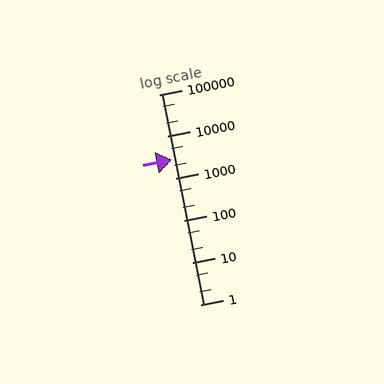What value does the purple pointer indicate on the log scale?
The pointer indicates approximately 2800.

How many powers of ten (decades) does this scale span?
The scale spans 5 decades, from 1 to 100000.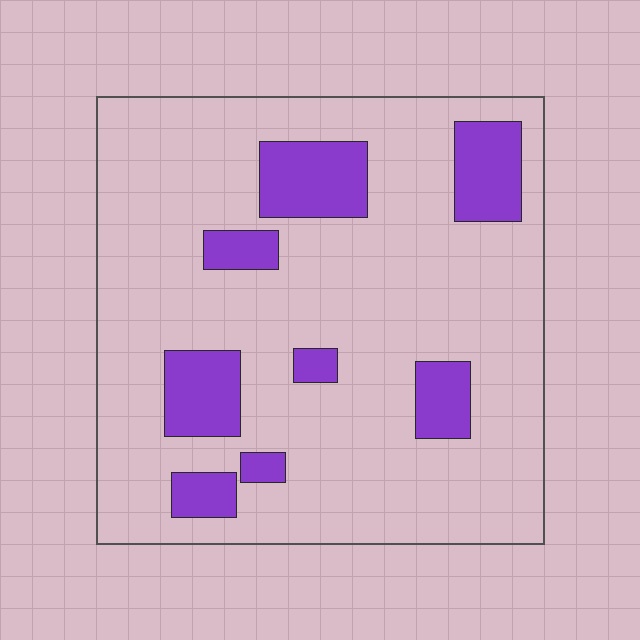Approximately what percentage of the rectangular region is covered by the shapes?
Approximately 20%.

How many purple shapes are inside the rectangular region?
8.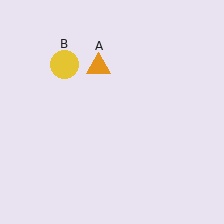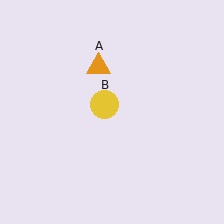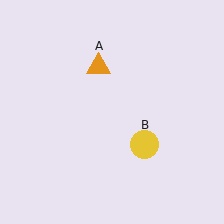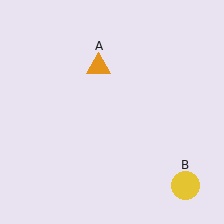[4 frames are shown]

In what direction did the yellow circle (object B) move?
The yellow circle (object B) moved down and to the right.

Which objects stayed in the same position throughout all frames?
Orange triangle (object A) remained stationary.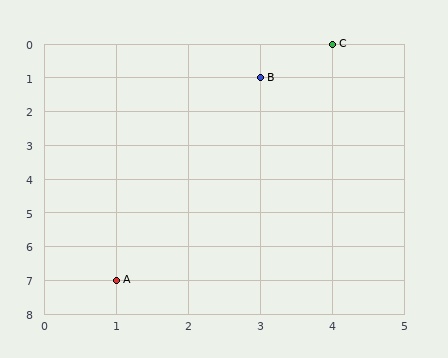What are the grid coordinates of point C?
Point C is at grid coordinates (4, 0).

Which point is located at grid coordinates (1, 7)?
Point A is at (1, 7).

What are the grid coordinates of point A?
Point A is at grid coordinates (1, 7).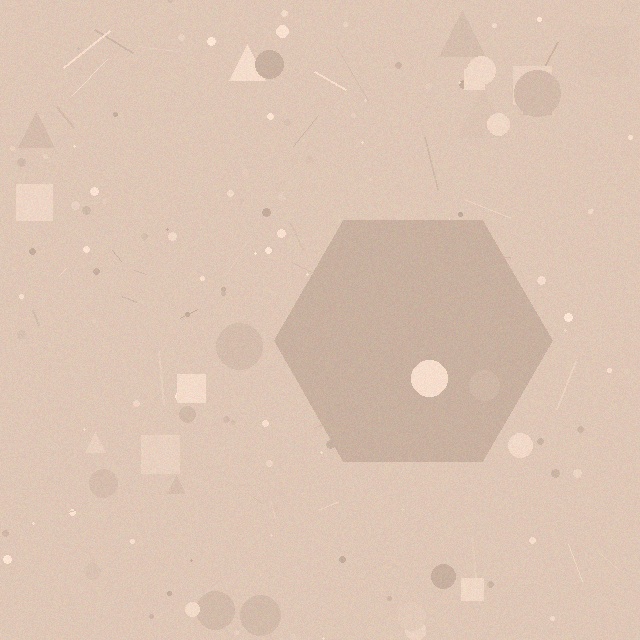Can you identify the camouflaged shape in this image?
The camouflaged shape is a hexagon.